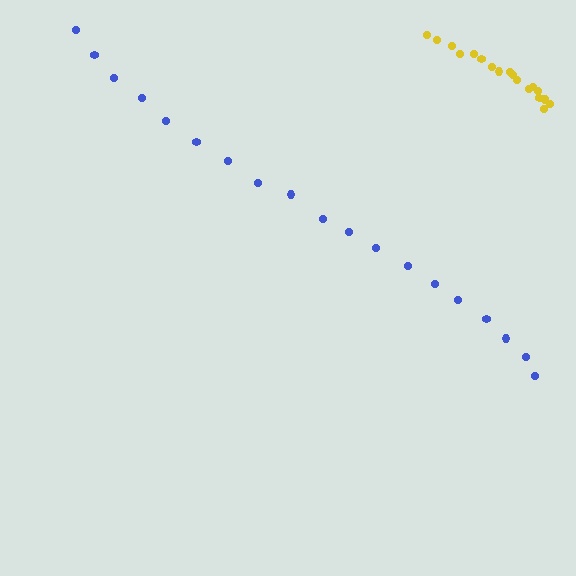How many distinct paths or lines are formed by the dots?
There are 2 distinct paths.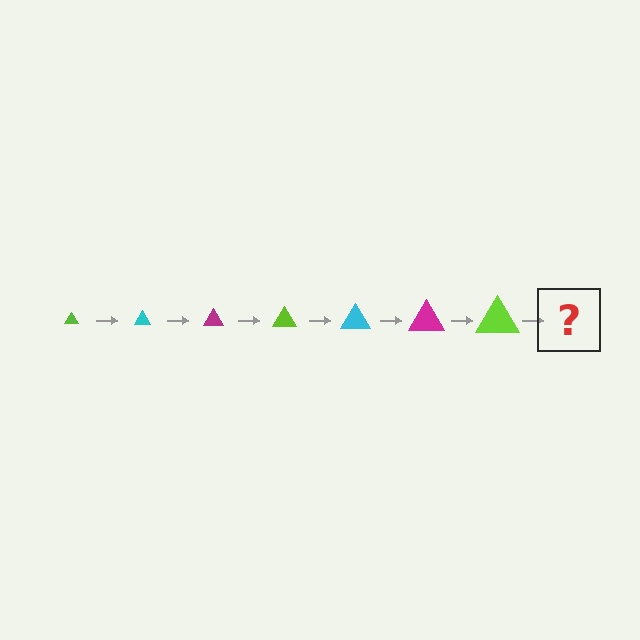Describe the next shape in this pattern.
It should be a cyan triangle, larger than the previous one.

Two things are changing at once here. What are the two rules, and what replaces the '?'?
The two rules are that the triangle grows larger each step and the color cycles through lime, cyan, and magenta. The '?' should be a cyan triangle, larger than the previous one.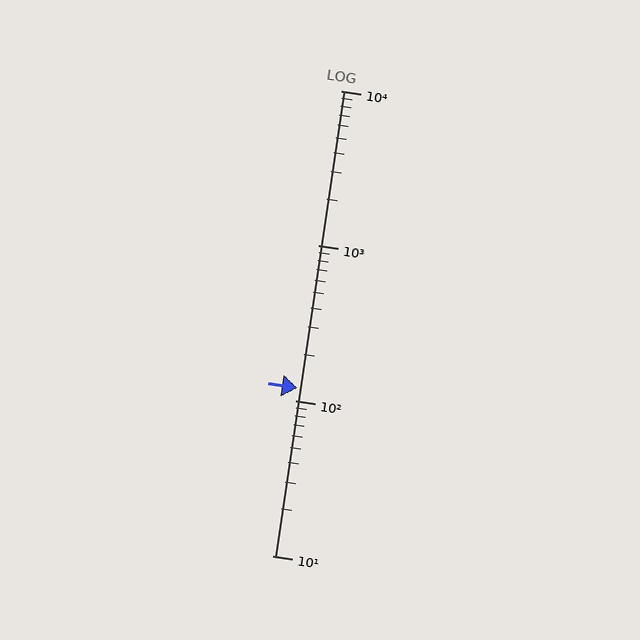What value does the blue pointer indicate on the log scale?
The pointer indicates approximately 120.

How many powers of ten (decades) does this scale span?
The scale spans 3 decades, from 10 to 10000.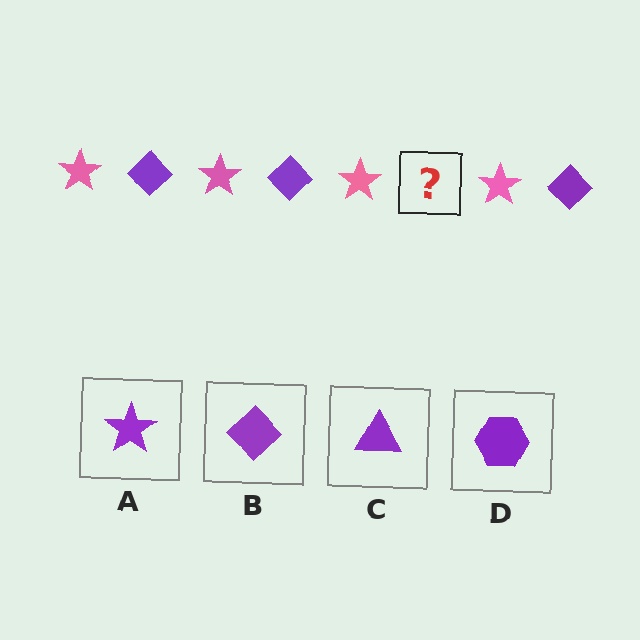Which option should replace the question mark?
Option B.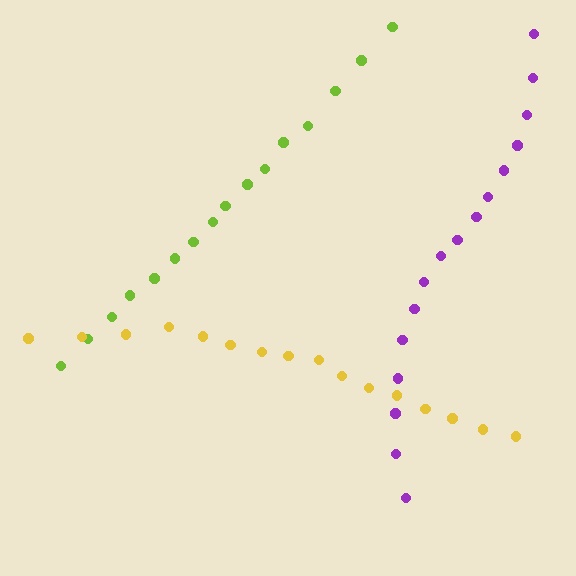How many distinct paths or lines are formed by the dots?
There are 3 distinct paths.